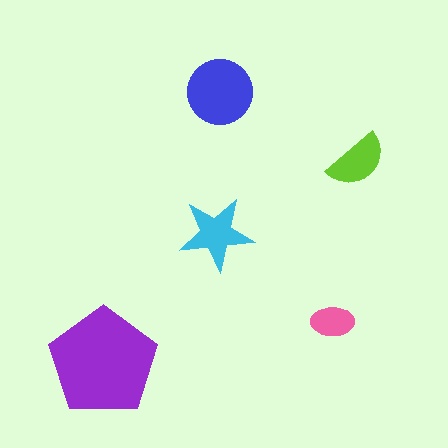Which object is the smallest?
The pink ellipse.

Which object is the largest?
The purple pentagon.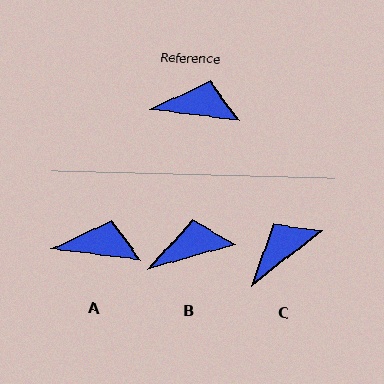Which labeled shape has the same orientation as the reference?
A.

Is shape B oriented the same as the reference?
No, it is off by about 22 degrees.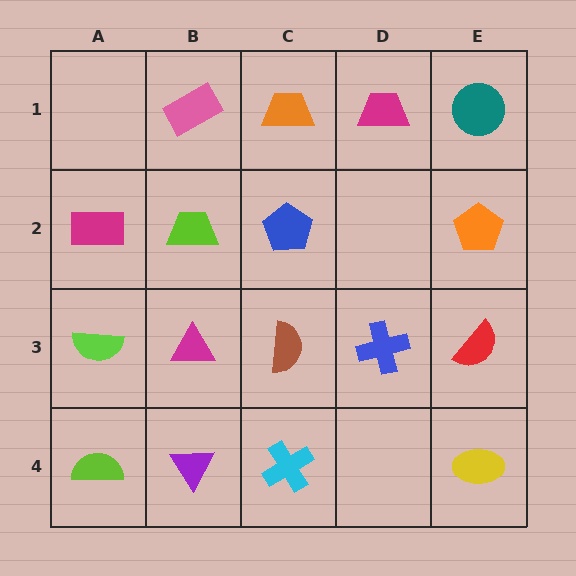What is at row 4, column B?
A purple triangle.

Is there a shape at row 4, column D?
No, that cell is empty.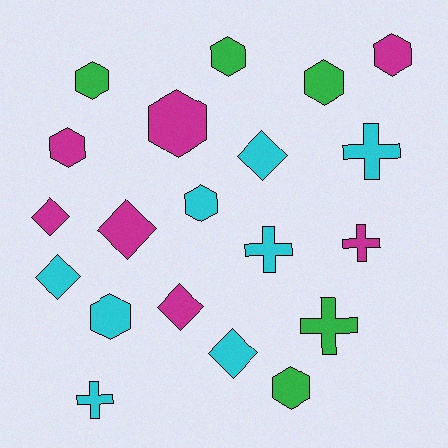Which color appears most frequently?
Cyan, with 8 objects.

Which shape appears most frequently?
Hexagon, with 9 objects.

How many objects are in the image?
There are 20 objects.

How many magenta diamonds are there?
There are 3 magenta diamonds.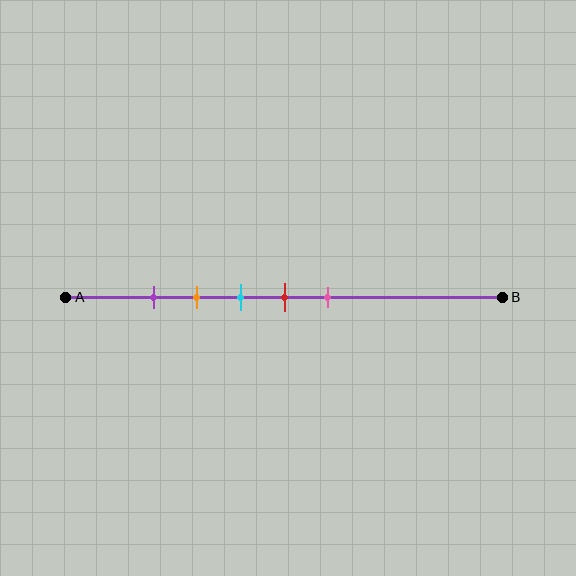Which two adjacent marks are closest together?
The purple and orange marks are the closest adjacent pair.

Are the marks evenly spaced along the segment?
Yes, the marks are approximately evenly spaced.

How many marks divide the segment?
There are 5 marks dividing the segment.